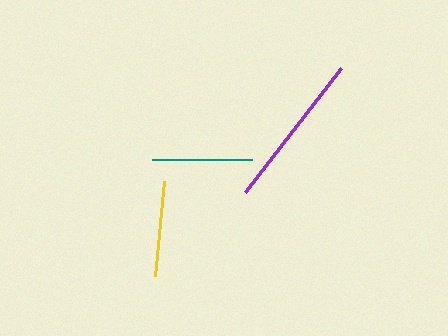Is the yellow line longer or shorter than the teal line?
The teal line is longer than the yellow line.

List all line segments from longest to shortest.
From longest to shortest: purple, teal, yellow.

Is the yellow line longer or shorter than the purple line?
The purple line is longer than the yellow line.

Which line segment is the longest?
The purple line is the longest at approximately 157 pixels.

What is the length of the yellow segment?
The yellow segment is approximately 95 pixels long.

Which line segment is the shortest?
The yellow line is the shortest at approximately 95 pixels.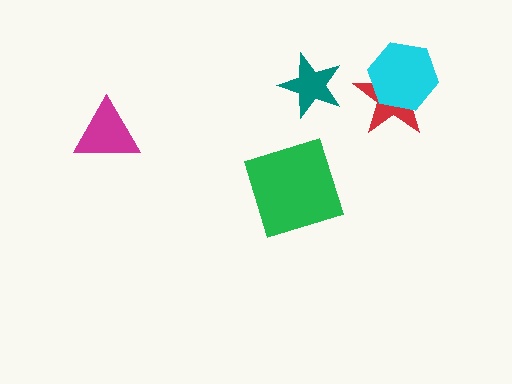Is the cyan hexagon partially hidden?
No, no other shape covers it.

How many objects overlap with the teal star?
0 objects overlap with the teal star.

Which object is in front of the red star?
The cyan hexagon is in front of the red star.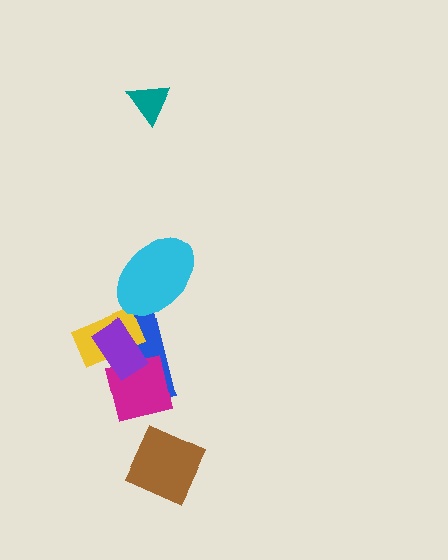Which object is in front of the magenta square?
The purple rectangle is in front of the magenta square.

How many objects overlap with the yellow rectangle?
2 objects overlap with the yellow rectangle.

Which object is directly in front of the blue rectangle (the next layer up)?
The magenta square is directly in front of the blue rectangle.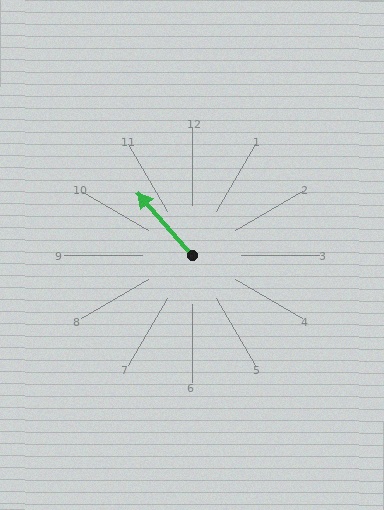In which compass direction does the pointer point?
Northwest.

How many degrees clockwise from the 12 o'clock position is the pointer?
Approximately 319 degrees.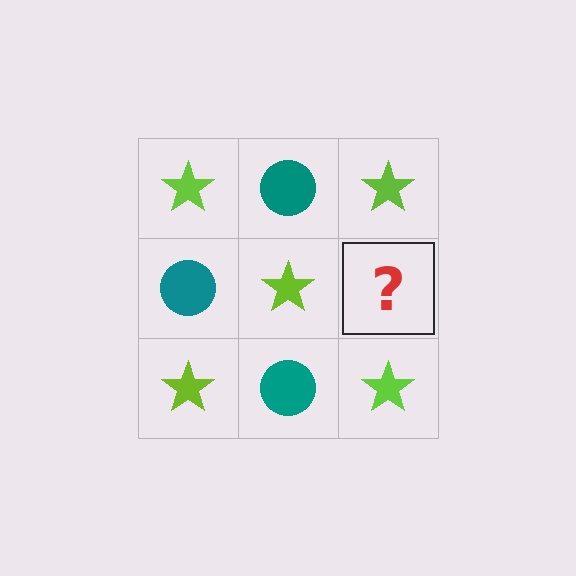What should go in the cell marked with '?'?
The missing cell should contain a teal circle.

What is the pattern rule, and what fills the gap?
The rule is that it alternates lime star and teal circle in a checkerboard pattern. The gap should be filled with a teal circle.